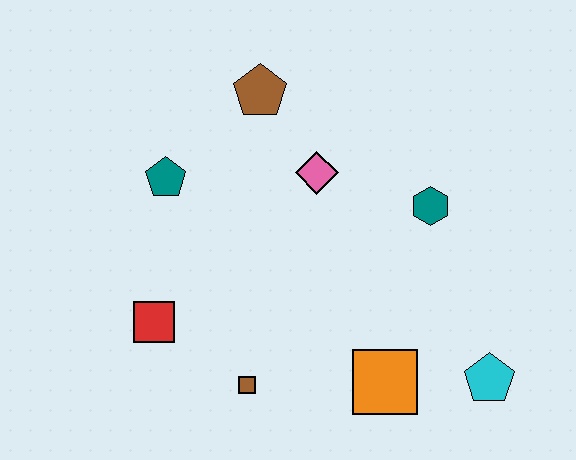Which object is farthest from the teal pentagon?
The cyan pentagon is farthest from the teal pentagon.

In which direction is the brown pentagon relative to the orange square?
The brown pentagon is above the orange square.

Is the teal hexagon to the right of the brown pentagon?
Yes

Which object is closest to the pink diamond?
The brown pentagon is closest to the pink diamond.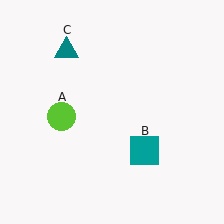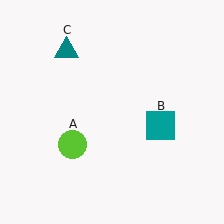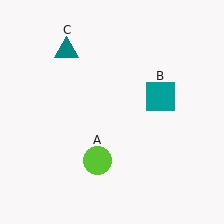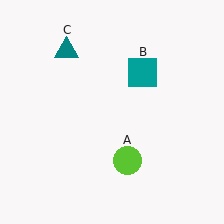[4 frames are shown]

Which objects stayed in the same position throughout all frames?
Teal triangle (object C) remained stationary.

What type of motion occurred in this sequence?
The lime circle (object A), teal square (object B) rotated counterclockwise around the center of the scene.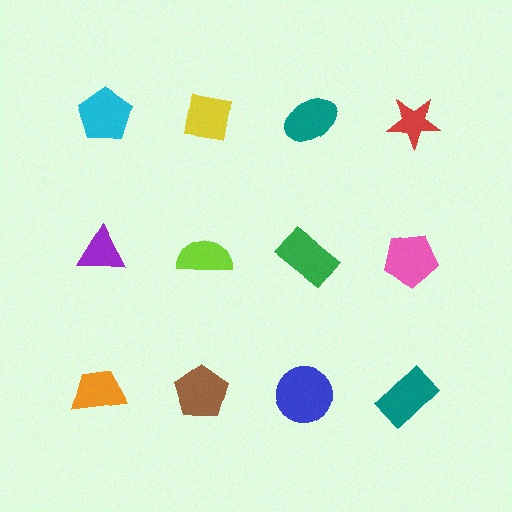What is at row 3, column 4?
A teal rectangle.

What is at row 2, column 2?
A lime semicircle.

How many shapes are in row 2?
4 shapes.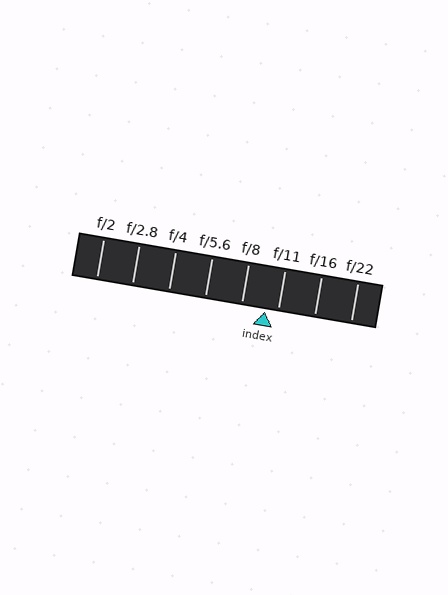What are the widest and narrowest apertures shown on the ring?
The widest aperture shown is f/2 and the narrowest is f/22.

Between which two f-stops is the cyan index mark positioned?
The index mark is between f/8 and f/11.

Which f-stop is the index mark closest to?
The index mark is closest to f/11.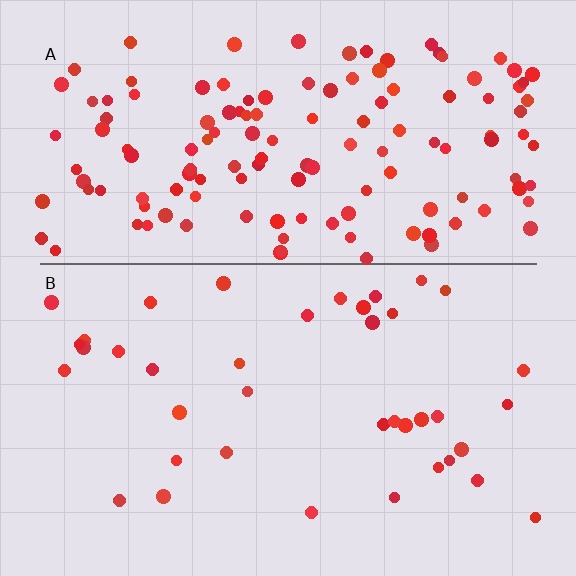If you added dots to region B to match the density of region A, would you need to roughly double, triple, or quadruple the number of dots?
Approximately quadruple.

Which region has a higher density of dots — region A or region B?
A (the top).